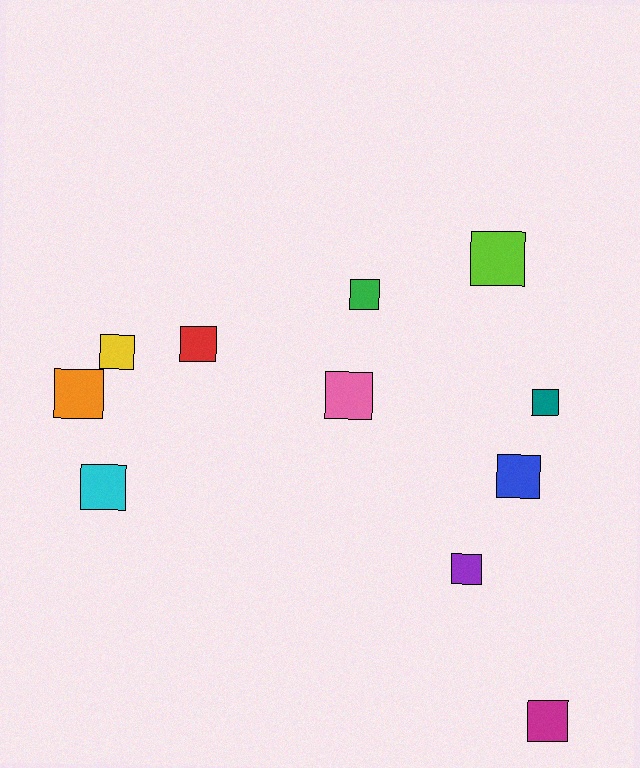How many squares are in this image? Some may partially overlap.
There are 11 squares.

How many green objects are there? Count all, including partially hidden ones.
There is 1 green object.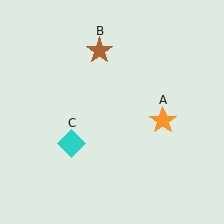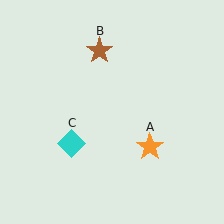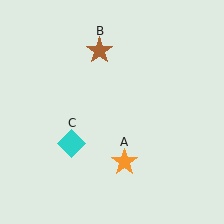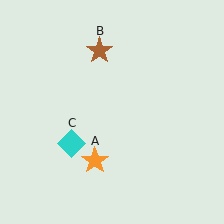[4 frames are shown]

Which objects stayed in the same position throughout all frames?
Brown star (object B) and cyan diamond (object C) remained stationary.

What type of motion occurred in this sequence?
The orange star (object A) rotated clockwise around the center of the scene.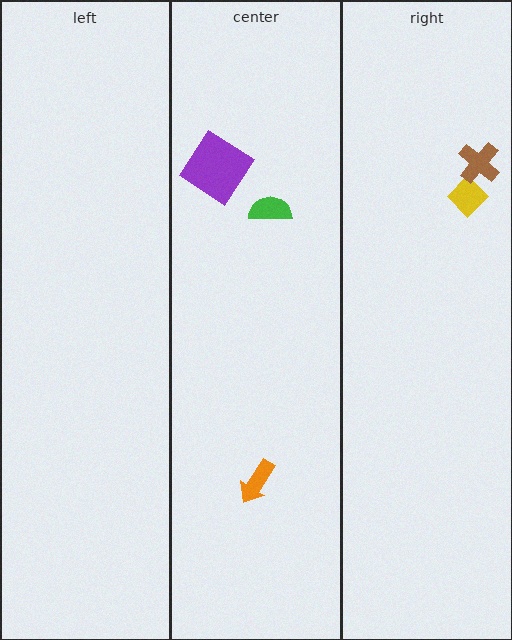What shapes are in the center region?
The green semicircle, the orange arrow, the purple diamond.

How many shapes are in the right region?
2.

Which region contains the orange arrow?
The center region.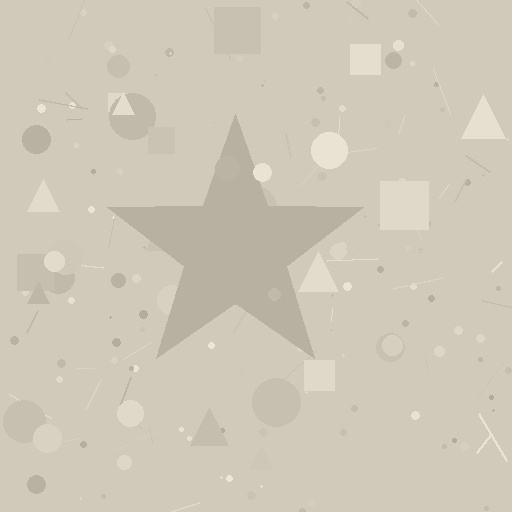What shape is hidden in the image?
A star is hidden in the image.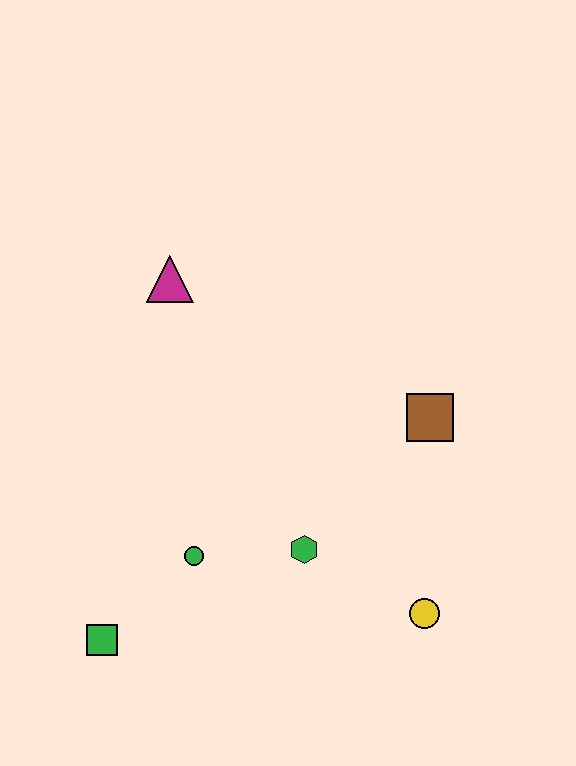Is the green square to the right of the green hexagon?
No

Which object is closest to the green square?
The green circle is closest to the green square.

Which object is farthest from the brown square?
The green square is farthest from the brown square.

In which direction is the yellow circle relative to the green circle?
The yellow circle is to the right of the green circle.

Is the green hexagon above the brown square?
No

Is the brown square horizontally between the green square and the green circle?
No